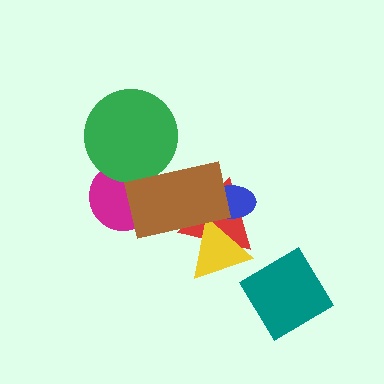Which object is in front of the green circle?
The brown rectangle is in front of the green circle.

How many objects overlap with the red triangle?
3 objects overlap with the red triangle.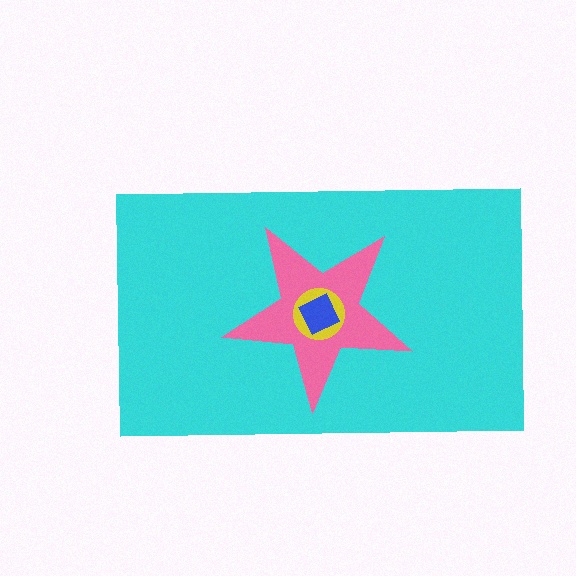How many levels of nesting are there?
4.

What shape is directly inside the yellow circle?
The blue diamond.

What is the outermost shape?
The cyan rectangle.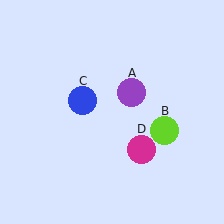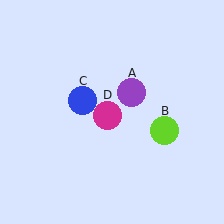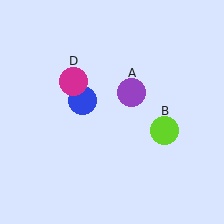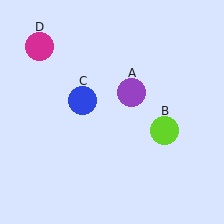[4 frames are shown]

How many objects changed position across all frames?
1 object changed position: magenta circle (object D).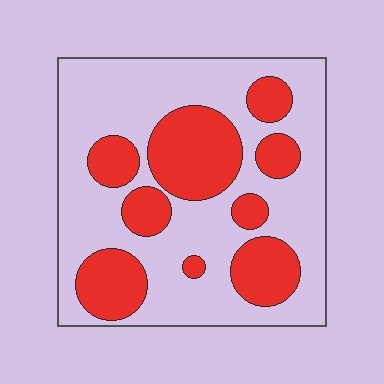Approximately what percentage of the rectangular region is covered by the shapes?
Approximately 35%.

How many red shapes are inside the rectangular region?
9.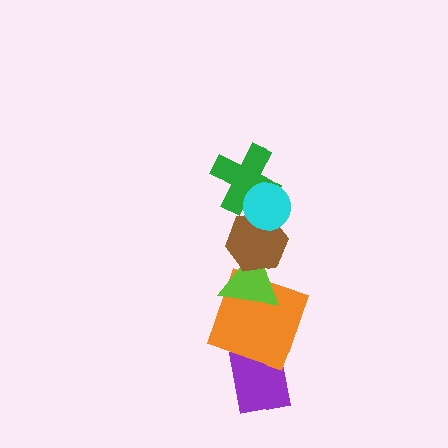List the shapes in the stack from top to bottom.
From top to bottom: the cyan circle, the green cross, the brown hexagon, the lime triangle, the orange square, the purple rectangle.